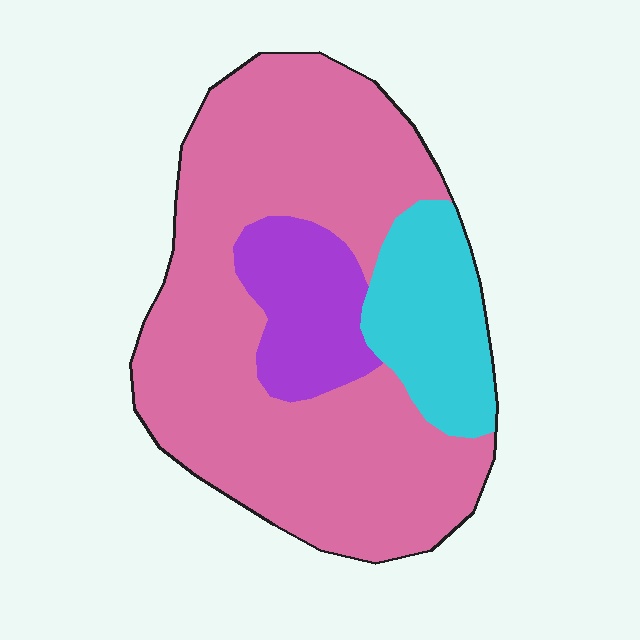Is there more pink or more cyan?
Pink.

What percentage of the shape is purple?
Purple takes up about one eighth (1/8) of the shape.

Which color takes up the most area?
Pink, at roughly 70%.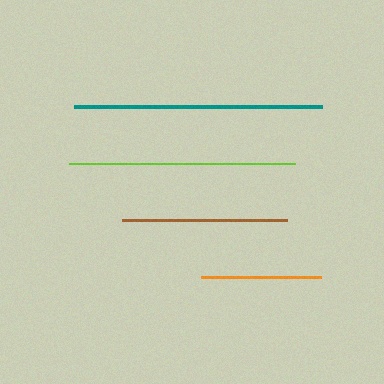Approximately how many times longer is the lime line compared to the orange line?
The lime line is approximately 1.9 times the length of the orange line.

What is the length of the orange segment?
The orange segment is approximately 120 pixels long.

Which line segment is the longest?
The teal line is the longest at approximately 248 pixels.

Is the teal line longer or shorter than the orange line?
The teal line is longer than the orange line.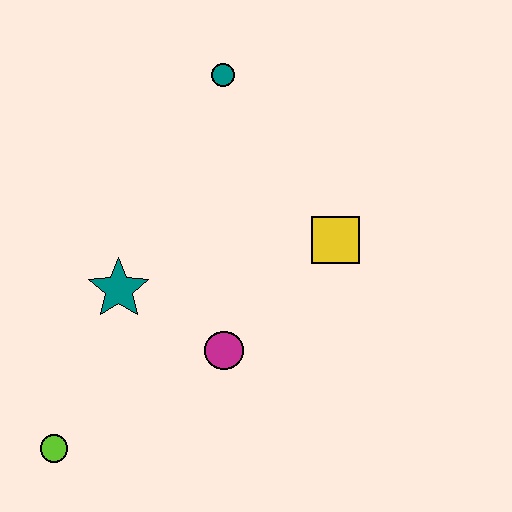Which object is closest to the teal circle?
The yellow square is closest to the teal circle.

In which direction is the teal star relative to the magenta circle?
The teal star is to the left of the magenta circle.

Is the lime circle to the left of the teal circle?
Yes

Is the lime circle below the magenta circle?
Yes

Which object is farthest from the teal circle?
The lime circle is farthest from the teal circle.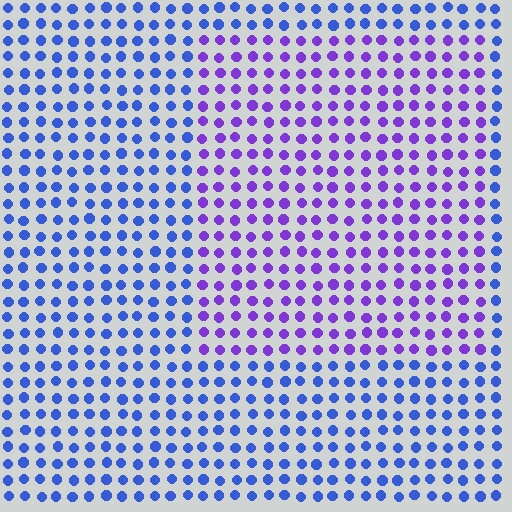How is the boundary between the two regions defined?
The boundary is defined purely by a slight shift in hue (about 41 degrees). Spacing, size, and orientation are identical on both sides.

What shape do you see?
I see a rectangle.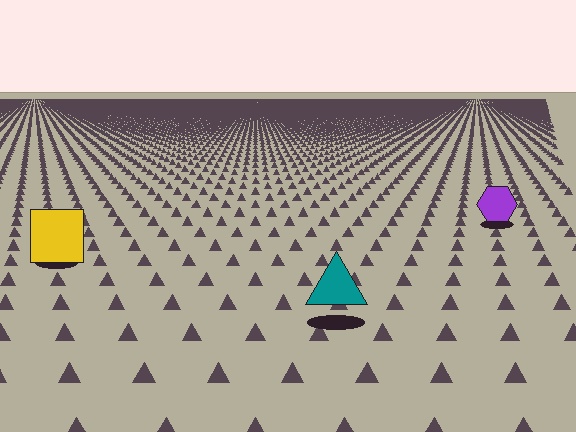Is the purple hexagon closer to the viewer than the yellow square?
No. The yellow square is closer — you can tell from the texture gradient: the ground texture is coarser near it.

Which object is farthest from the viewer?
The purple hexagon is farthest from the viewer. It appears smaller and the ground texture around it is denser.